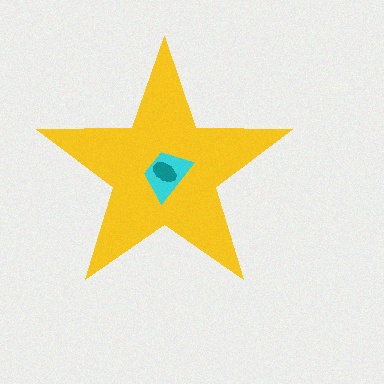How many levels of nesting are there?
3.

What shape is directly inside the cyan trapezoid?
The teal ellipse.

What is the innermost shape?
The teal ellipse.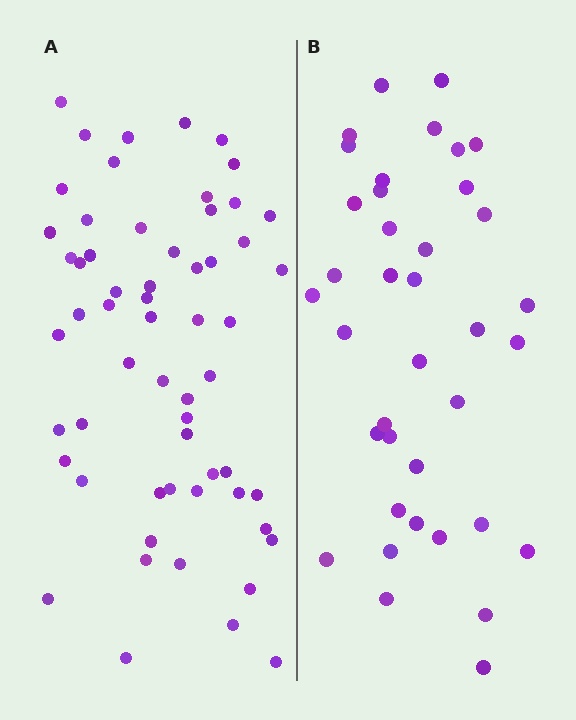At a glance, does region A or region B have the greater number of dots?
Region A (the left region) has more dots.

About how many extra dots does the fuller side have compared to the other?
Region A has approximately 20 more dots than region B.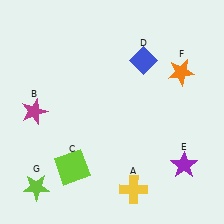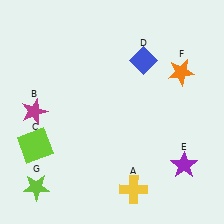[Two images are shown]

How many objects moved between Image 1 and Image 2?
1 object moved between the two images.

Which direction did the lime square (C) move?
The lime square (C) moved left.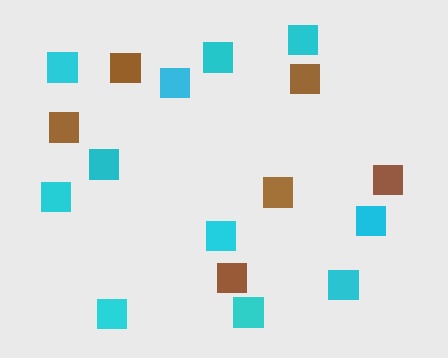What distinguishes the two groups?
There are 2 groups: one group of brown squares (6) and one group of cyan squares (11).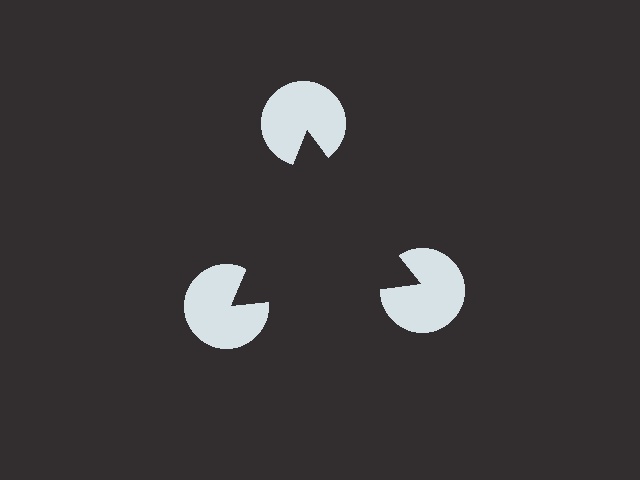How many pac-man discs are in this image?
There are 3 — one at each vertex of the illusory triangle.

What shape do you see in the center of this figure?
An illusory triangle — its edges are inferred from the aligned wedge cuts in the pac-man discs, not physically drawn.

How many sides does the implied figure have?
3 sides.